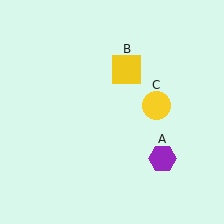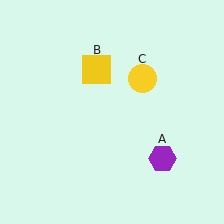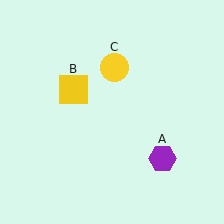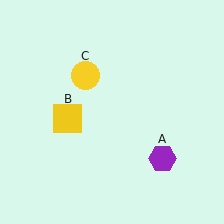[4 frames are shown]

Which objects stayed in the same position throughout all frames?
Purple hexagon (object A) remained stationary.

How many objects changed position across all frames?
2 objects changed position: yellow square (object B), yellow circle (object C).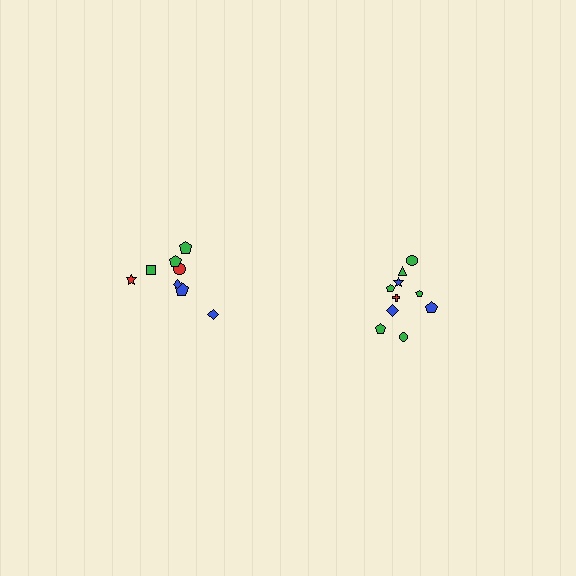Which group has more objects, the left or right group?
The right group.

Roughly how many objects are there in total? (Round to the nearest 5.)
Roughly 20 objects in total.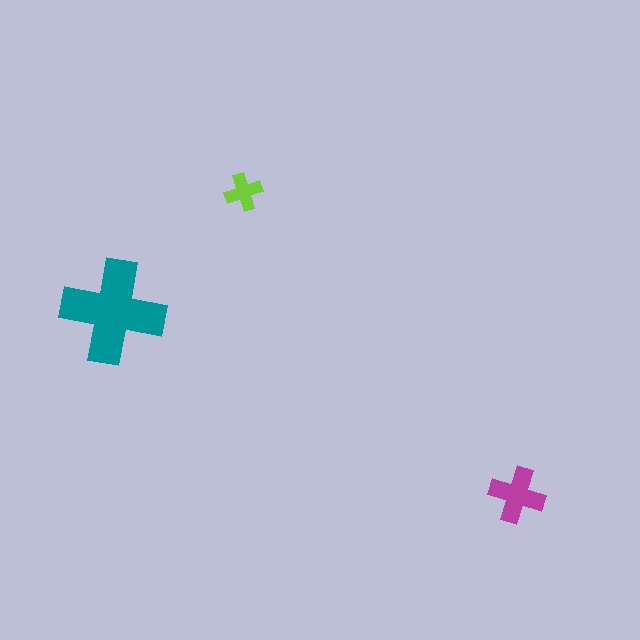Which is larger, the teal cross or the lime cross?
The teal one.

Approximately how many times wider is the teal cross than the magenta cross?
About 2 times wider.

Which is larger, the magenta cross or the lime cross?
The magenta one.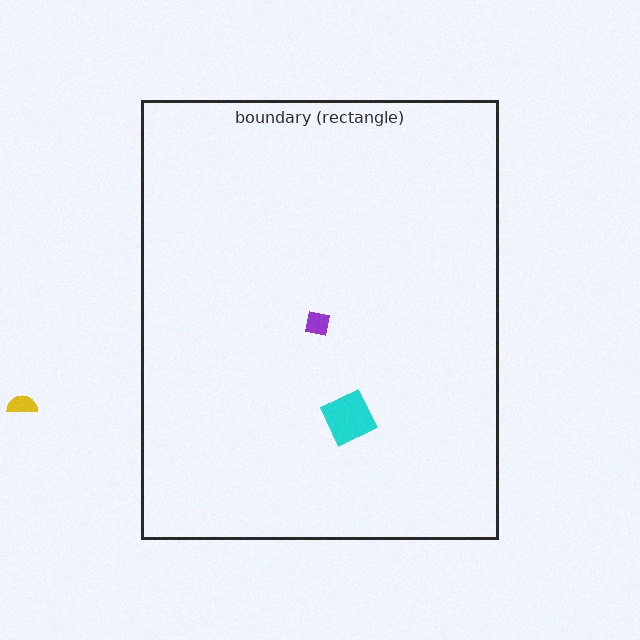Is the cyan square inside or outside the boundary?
Inside.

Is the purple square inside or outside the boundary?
Inside.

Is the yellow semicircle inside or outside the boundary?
Outside.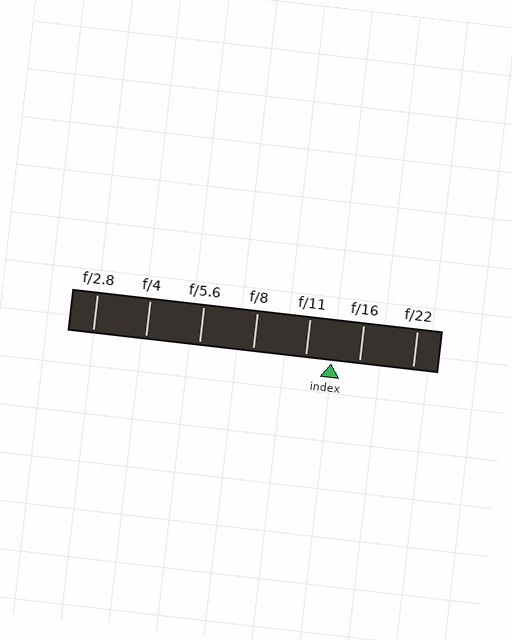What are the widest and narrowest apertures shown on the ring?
The widest aperture shown is f/2.8 and the narrowest is f/22.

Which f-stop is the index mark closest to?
The index mark is closest to f/11.